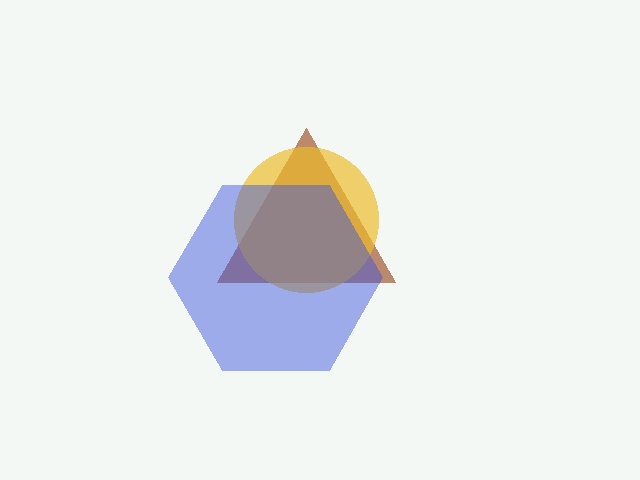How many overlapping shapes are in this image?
There are 3 overlapping shapes in the image.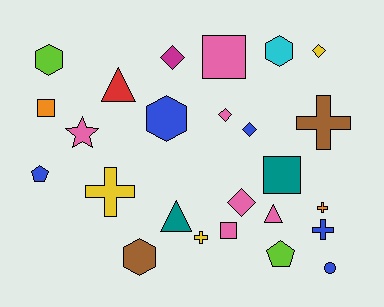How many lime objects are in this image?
There are 2 lime objects.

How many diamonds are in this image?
There are 5 diamonds.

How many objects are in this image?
There are 25 objects.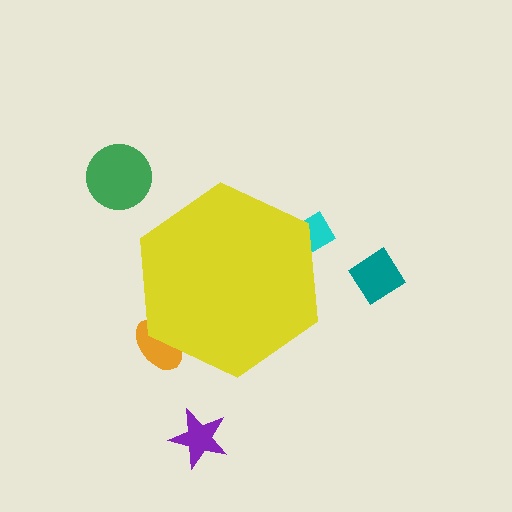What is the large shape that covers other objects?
A yellow hexagon.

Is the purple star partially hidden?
No, the purple star is fully visible.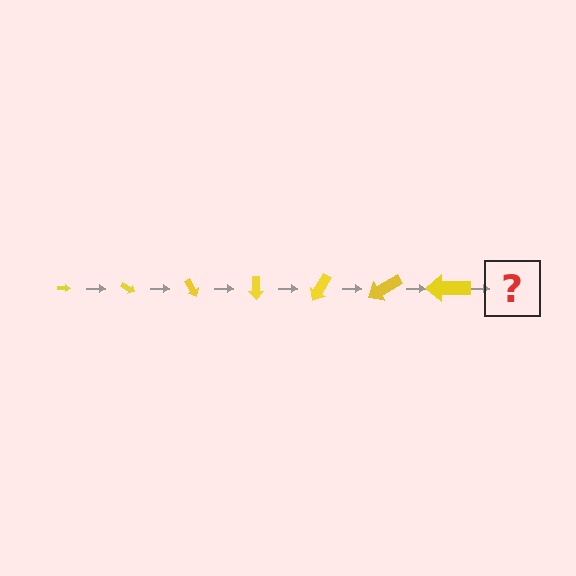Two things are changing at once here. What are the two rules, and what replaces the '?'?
The two rules are that the arrow grows larger each step and it rotates 30 degrees each step. The '?' should be an arrow, larger than the previous one and rotated 210 degrees from the start.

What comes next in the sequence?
The next element should be an arrow, larger than the previous one and rotated 210 degrees from the start.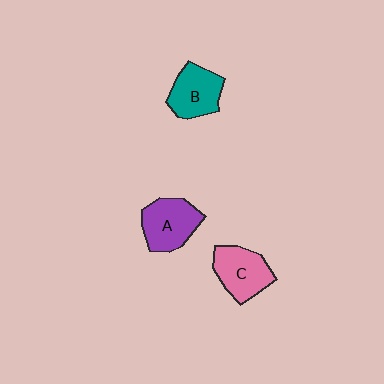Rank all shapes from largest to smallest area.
From largest to smallest: A (purple), C (pink), B (teal).